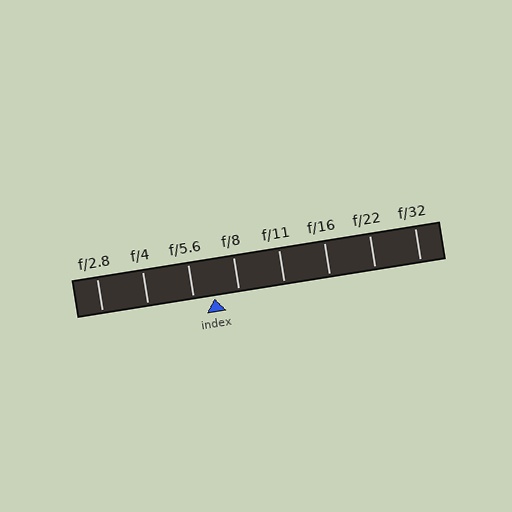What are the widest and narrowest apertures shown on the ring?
The widest aperture shown is f/2.8 and the narrowest is f/32.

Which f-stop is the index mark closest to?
The index mark is closest to f/5.6.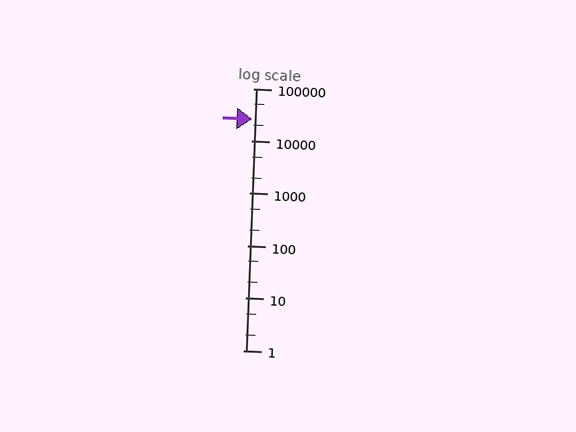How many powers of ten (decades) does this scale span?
The scale spans 5 decades, from 1 to 100000.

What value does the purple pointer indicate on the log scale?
The pointer indicates approximately 26000.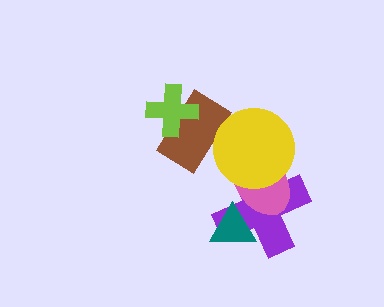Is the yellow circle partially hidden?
No, no other shape covers it.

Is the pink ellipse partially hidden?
Yes, it is partially covered by another shape.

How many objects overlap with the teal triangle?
2 objects overlap with the teal triangle.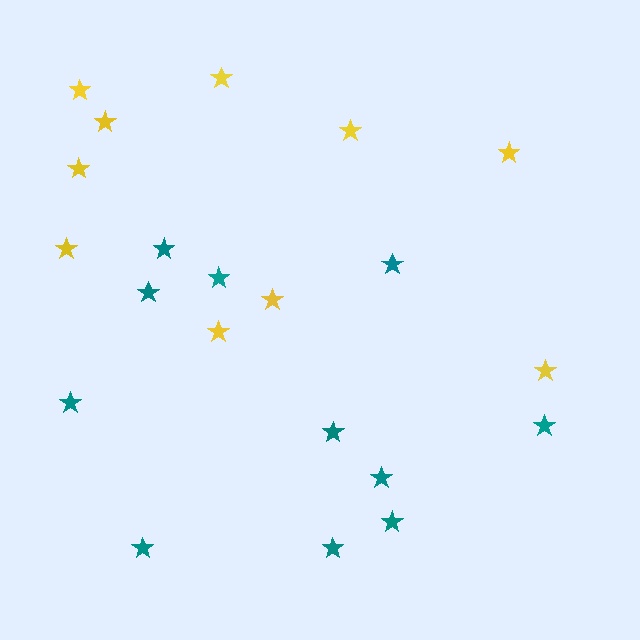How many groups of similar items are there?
There are 2 groups: one group of teal stars (11) and one group of yellow stars (10).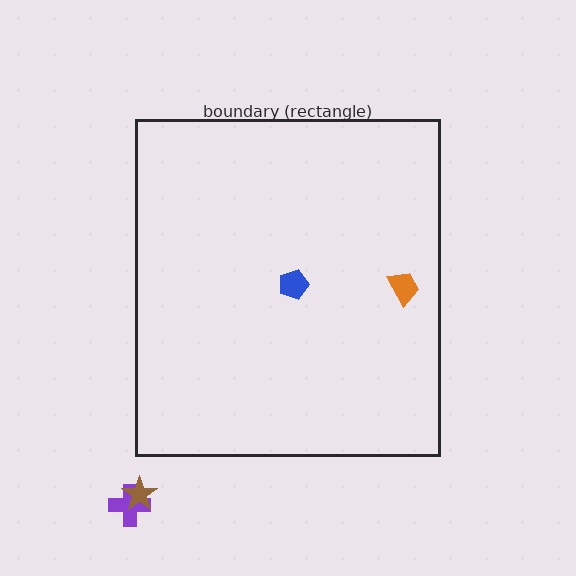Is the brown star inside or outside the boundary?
Outside.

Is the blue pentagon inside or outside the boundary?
Inside.